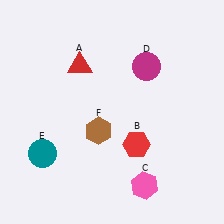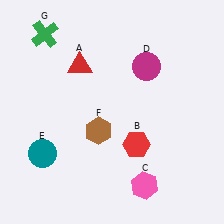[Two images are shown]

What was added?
A green cross (G) was added in Image 2.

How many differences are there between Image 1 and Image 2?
There is 1 difference between the two images.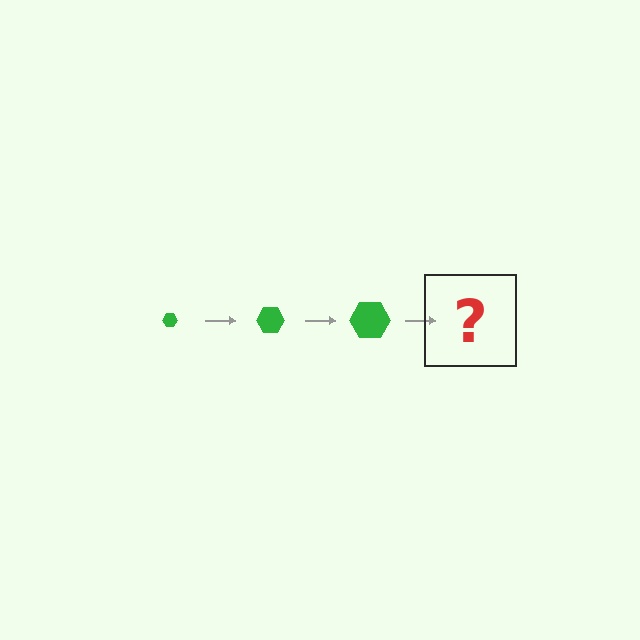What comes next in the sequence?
The next element should be a green hexagon, larger than the previous one.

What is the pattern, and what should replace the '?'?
The pattern is that the hexagon gets progressively larger each step. The '?' should be a green hexagon, larger than the previous one.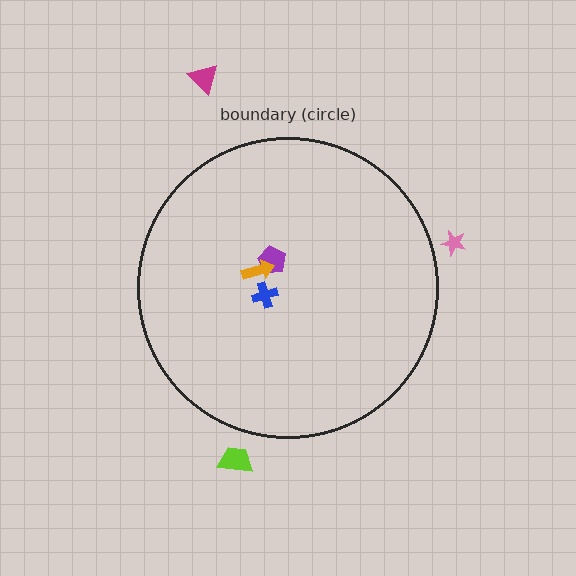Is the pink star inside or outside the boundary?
Outside.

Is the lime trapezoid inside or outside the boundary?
Outside.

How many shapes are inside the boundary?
3 inside, 3 outside.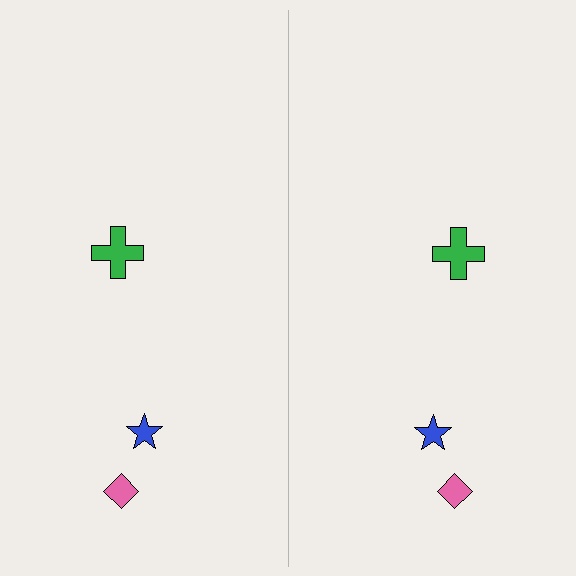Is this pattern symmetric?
Yes, this pattern has bilateral (reflection) symmetry.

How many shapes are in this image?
There are 6 shapes in this image.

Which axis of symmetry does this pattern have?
The pattern has a vertical axis of symmetry running through the center of the image.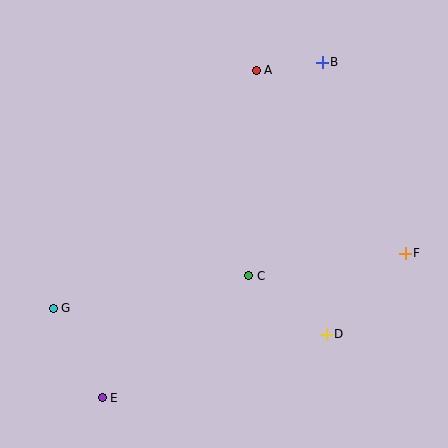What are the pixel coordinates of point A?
Point A is at (256, 70).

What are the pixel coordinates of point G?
Point G is at (53, 308).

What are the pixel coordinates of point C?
Point C is at (249, 276).